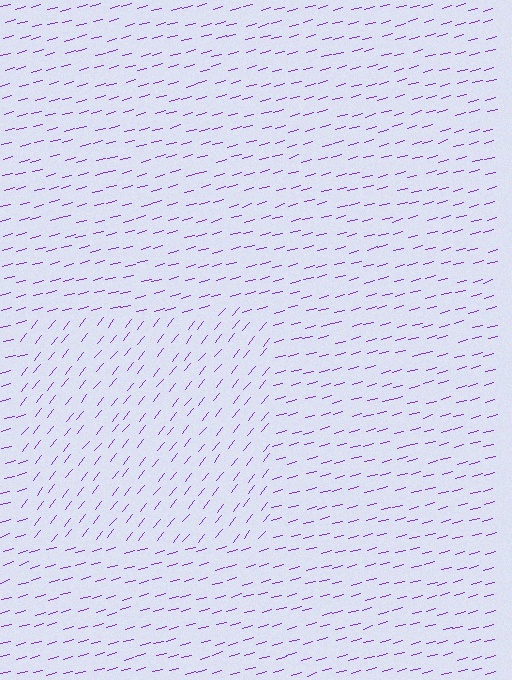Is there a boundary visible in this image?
Yes, there is a texture boundary formed by a change in line orientation.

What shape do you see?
I see a rectangle.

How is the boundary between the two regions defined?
The boundary is defined purely by a change in line orientation (approximately 36 degrees difference). All lines are the same color and thickness.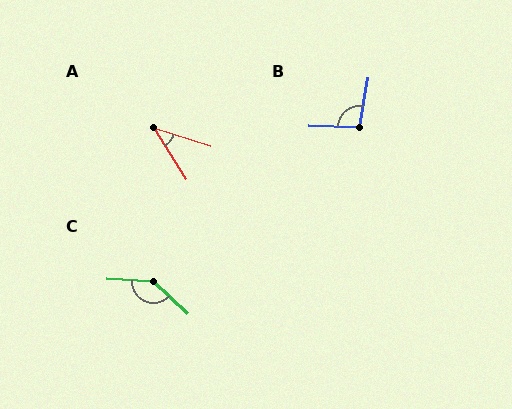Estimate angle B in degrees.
Approximately 99 degrees.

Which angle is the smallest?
A, at approximately 40 degrees.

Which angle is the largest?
C, at approximately 142 degrees.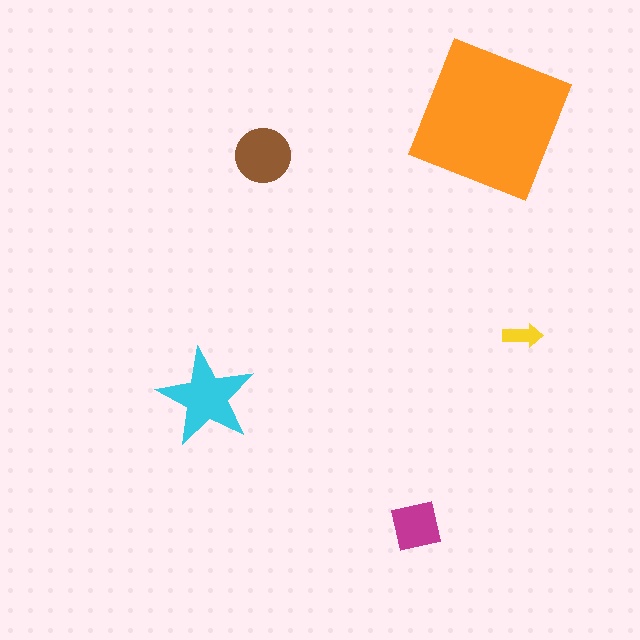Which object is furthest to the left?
The cyan star is leftmost.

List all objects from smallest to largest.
The yellow arrow, the magenta square, the brown circle, the cyan star, the orange square.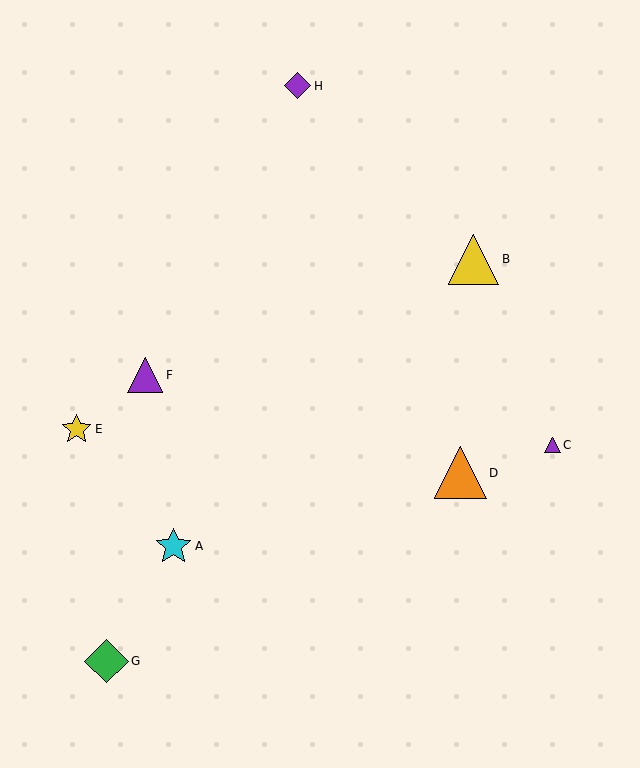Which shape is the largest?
The orange triangle (labeled D) is the largest.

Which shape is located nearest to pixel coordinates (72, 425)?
The yellow star (labeled E) at (77, 429) is nearest to that location.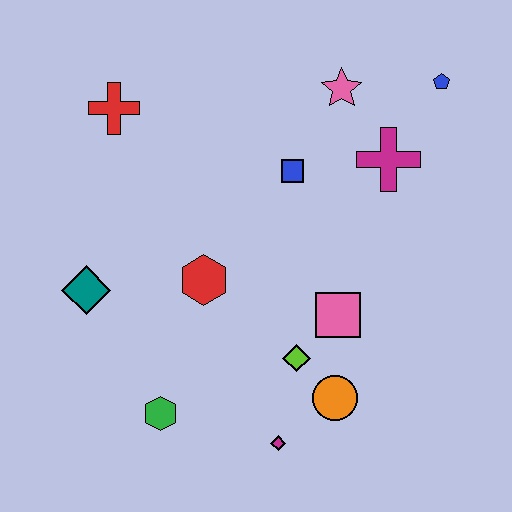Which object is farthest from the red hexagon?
The blue pentagon is farthest from the red hexagon.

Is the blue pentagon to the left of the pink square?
No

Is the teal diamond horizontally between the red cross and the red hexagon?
No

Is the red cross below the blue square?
No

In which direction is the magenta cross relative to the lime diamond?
The magenta cross is above the lime diamond.